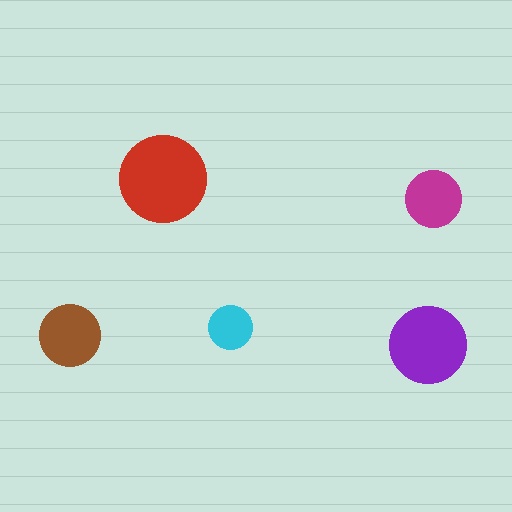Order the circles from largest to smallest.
the red one, the purple one, the brown one, the magenta one, the cyan one.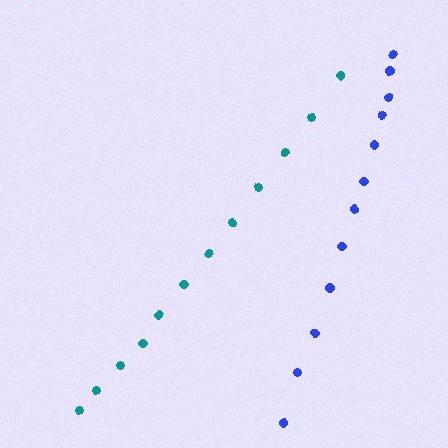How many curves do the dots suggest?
There are 2 distinct paths.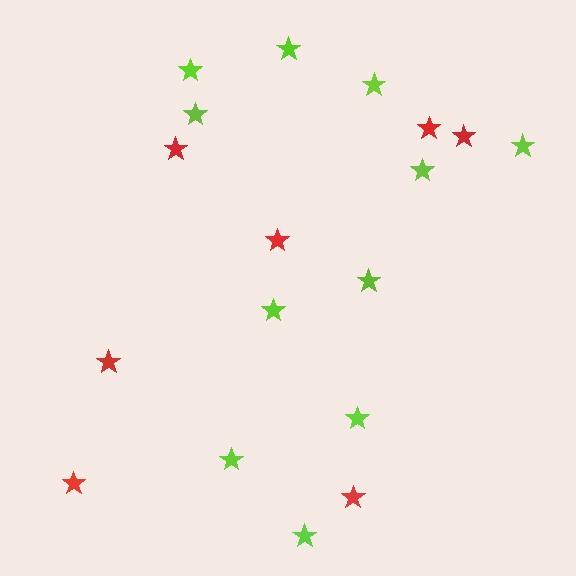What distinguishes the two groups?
There are 2 groups: one group of red stars (7) and one group of lime stars (11).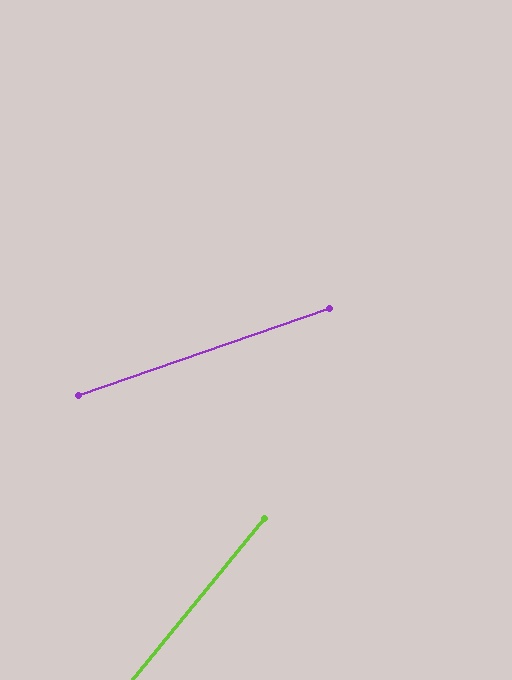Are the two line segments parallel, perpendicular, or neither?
Neither parallel nor perpendicular — they differ by about 32°.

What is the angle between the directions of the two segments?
Approximately 32 degrees.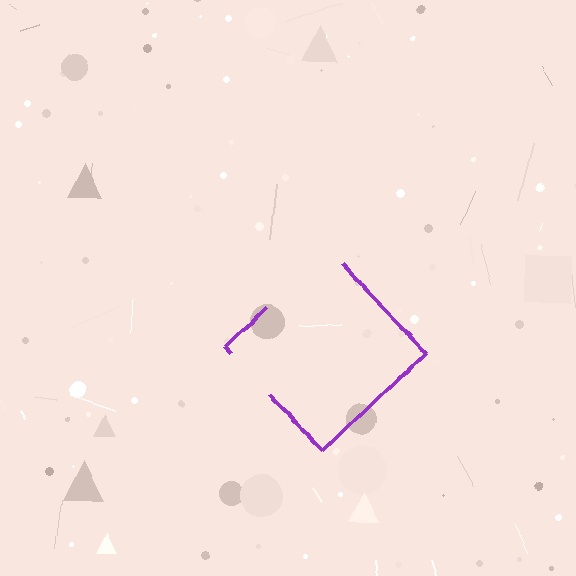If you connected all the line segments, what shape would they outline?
They would outline a diamond.